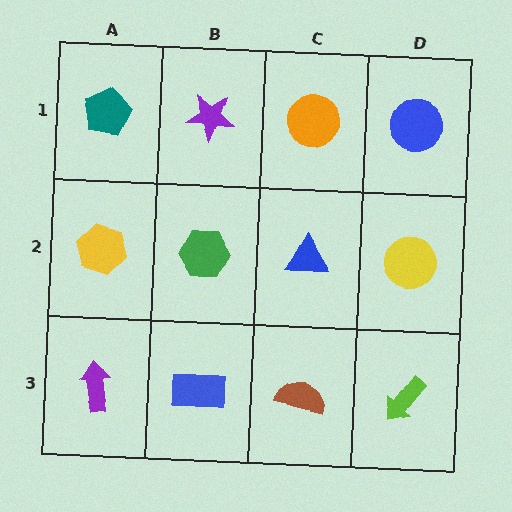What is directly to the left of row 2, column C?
A green hexagon.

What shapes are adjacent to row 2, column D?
A blue circle (row 1, column D), a lime arrow (row 3, column D), a blue triangle (row 2, column C).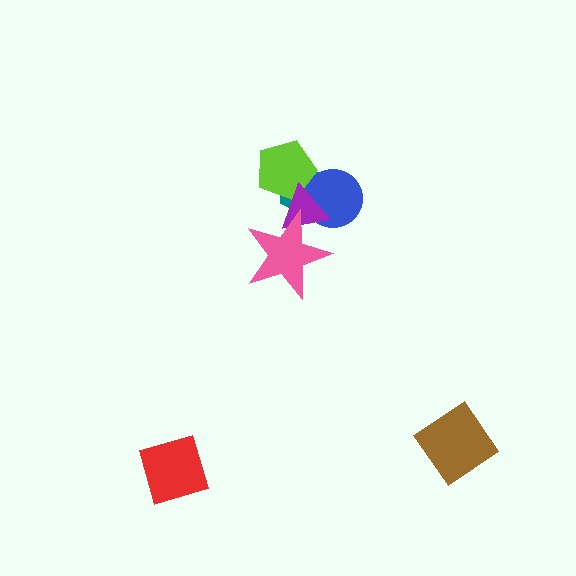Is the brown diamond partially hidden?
No, no other shape covers it.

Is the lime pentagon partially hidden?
Yes, it is partially covered by another shape.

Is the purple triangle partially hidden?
Yes, it is partially covered by another shape.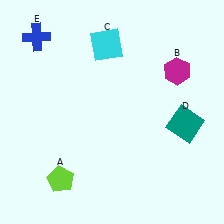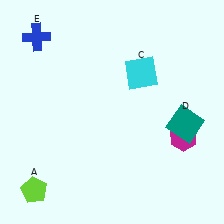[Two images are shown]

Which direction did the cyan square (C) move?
The cyan square (C) moved right.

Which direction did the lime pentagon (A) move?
The lime pentagon (A) moved left.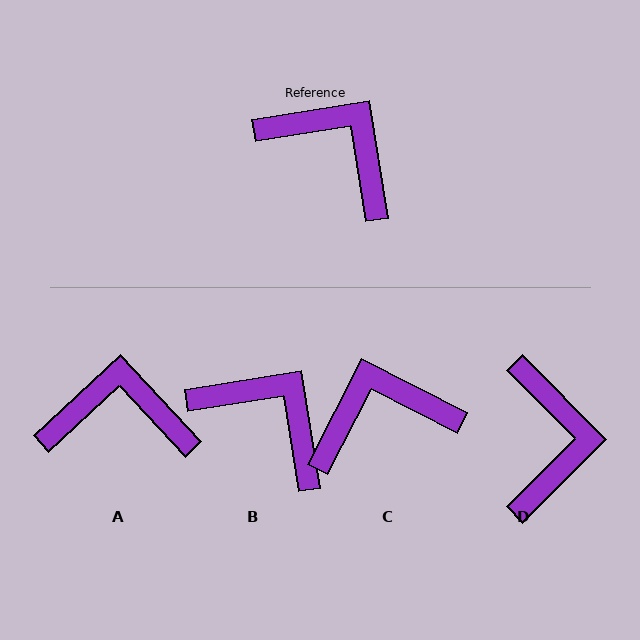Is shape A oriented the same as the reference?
No, it is off by about 34 degrees.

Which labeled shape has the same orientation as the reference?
B.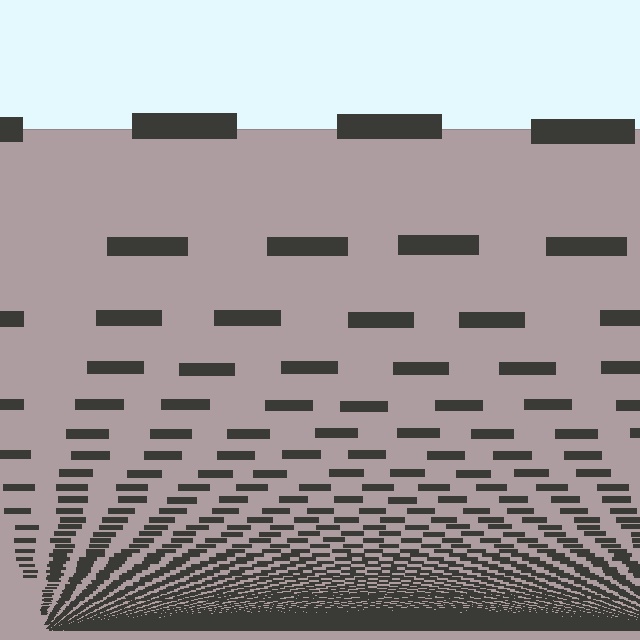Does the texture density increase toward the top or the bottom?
Density increases toward the bottom.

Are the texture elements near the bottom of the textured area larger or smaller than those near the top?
Smaller. The gradient is inverted — elements near the bottom are smaller and denser.